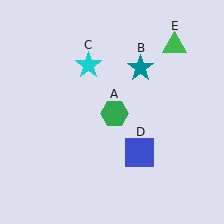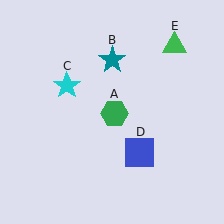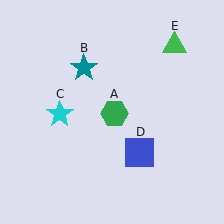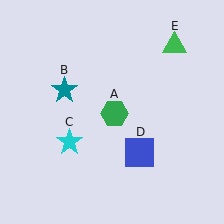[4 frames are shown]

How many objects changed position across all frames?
2 objects changed position: teal star (object B), cyan star (object C).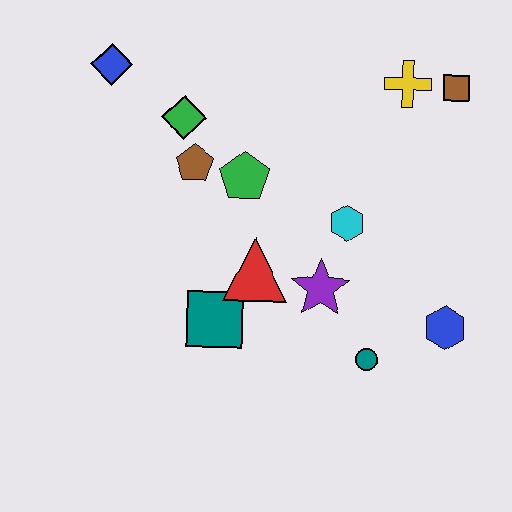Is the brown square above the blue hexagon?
Yes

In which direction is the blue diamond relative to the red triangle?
The blue diamond is above the red triangle.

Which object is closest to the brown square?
The yellow cross is closest to the brown square.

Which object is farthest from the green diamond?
The blue hexagon is farthest from the green diamond.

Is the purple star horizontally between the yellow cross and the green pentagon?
Yes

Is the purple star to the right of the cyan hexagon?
No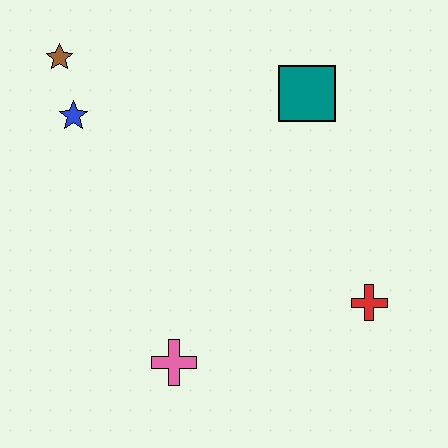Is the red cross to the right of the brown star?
Yes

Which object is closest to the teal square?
The red cross is closest to the teal square.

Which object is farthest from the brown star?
The red cross is farthest from the brown star.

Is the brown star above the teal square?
Yes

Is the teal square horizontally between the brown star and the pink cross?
No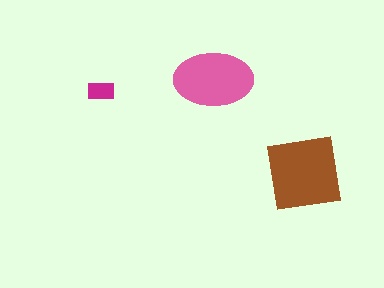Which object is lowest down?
The brown square is bottommost.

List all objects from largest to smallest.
The brown square, the pink ellipse, the magenta rectangle.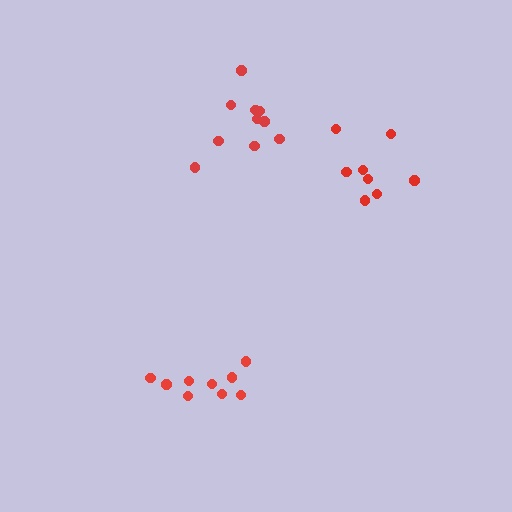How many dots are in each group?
Group 1: 9 dots, Group 2: 8 dots, Group 3: 10 dots (27 total).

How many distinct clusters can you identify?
There are 3 distinct clusters.